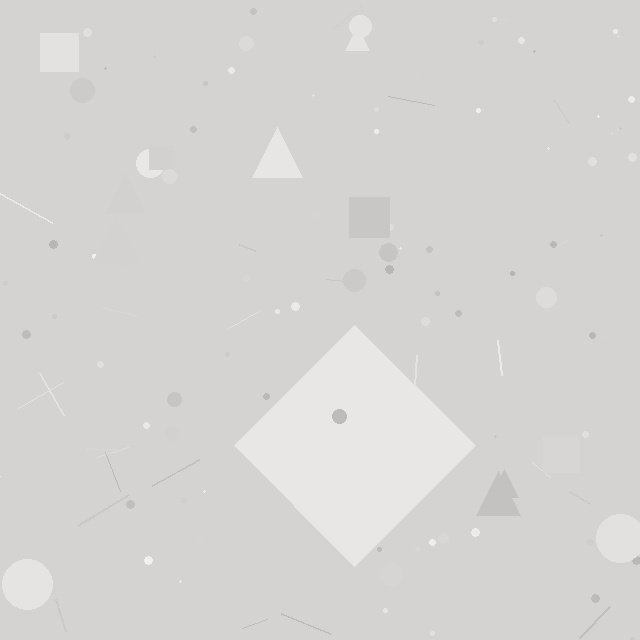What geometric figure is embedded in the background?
A diamond is embedded in the background.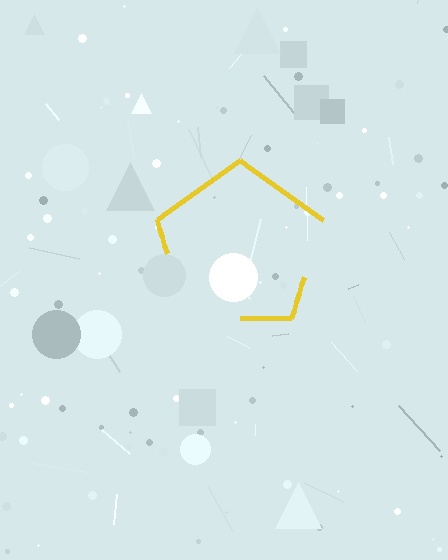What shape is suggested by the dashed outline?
The dashed outline suggests a pentagon.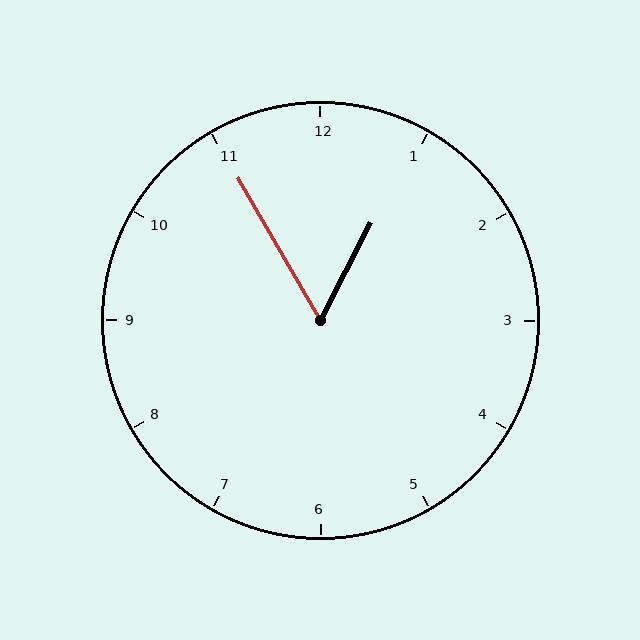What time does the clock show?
12:55.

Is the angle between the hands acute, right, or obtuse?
It is acute.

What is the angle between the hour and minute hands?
Approximately 58 degrees.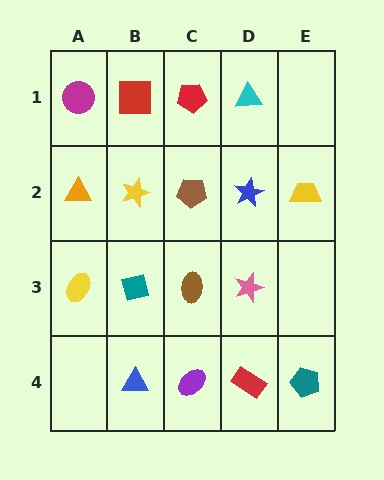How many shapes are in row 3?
4 shapes.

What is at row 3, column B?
A teal square.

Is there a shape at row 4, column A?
No, that cell is empty.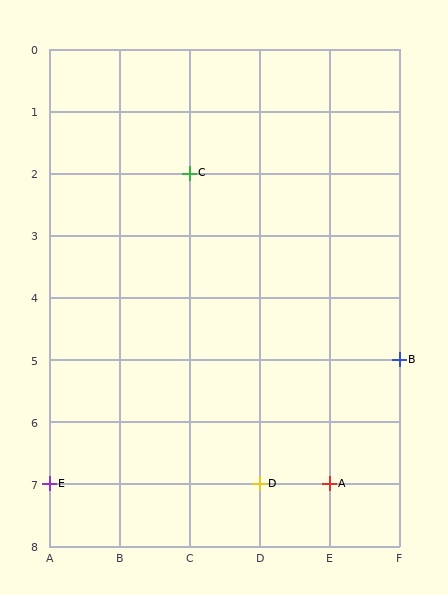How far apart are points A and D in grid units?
Points A and D are 1 column apart.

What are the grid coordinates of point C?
Point C is at grid coordinates (C, 2).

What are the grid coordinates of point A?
Point A is at grid coordinates (E, 7).